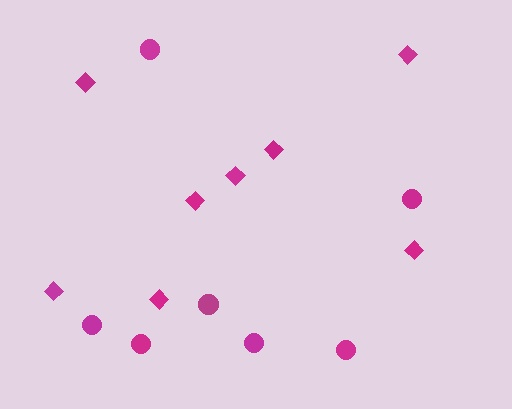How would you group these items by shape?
There are 2 groups: one group of diamonds (8) and one group of circles (7).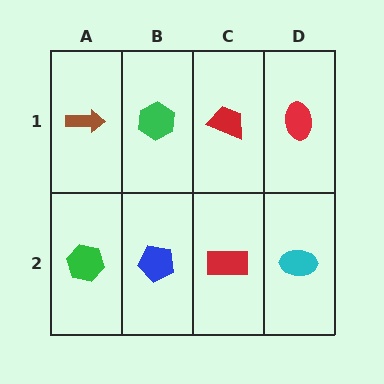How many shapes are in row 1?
4 shapes.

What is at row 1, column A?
A brown arrow.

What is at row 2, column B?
A blue pentagon.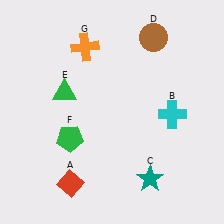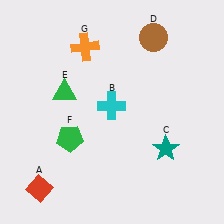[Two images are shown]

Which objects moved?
The objects that moved are: the red diamond (A), the cyan cross (B), the teal star (C).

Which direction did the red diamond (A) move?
The red diamond (A) moved left.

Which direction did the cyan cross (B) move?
The cyan cross (B) moved left.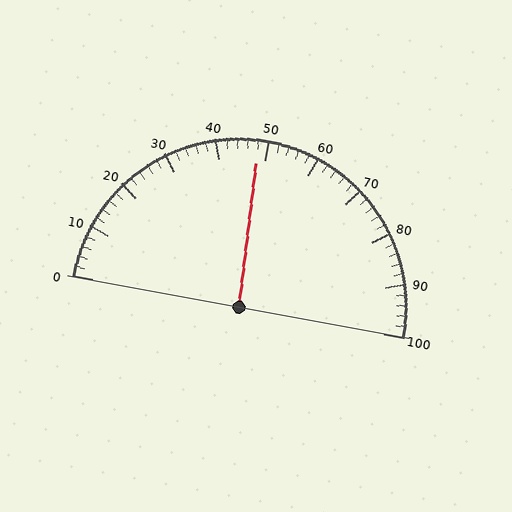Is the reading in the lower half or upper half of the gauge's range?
The reading is in the lower half of the range (0 to 100).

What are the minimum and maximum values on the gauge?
The gauge ranges from 0 to 100.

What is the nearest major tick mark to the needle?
The nearest major tick mark is 50.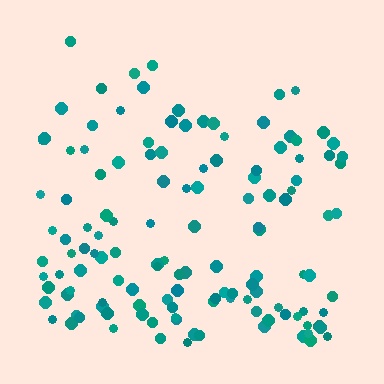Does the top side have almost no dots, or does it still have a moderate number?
Still a moderate number, just noticeably fewer than the bottom.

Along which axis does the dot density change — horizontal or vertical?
Vertical.